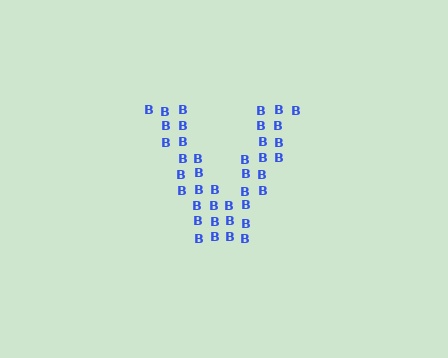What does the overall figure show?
The overall figure shows the letter V.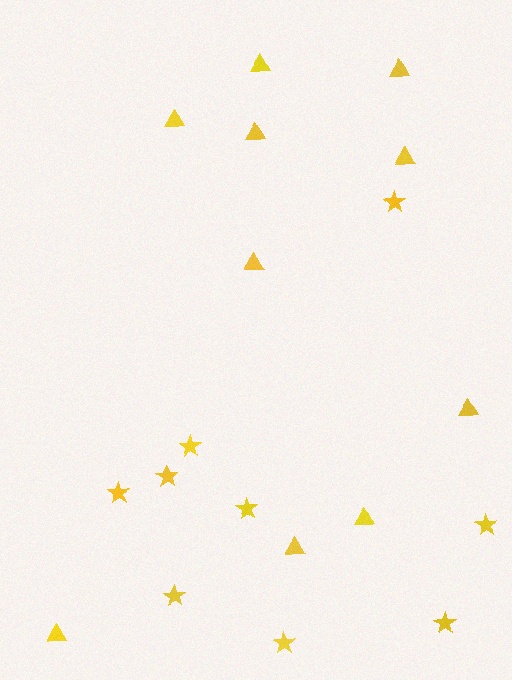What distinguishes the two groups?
There are 2 groups: one group of stars (9) and one group of triangles (10).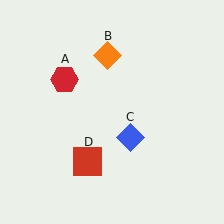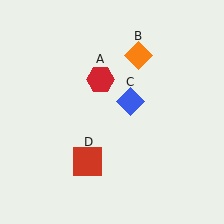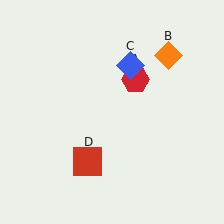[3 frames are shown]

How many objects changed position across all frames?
3 objects changed position: red hexagon (object A), orange diamond (object B), blue diamond (object C).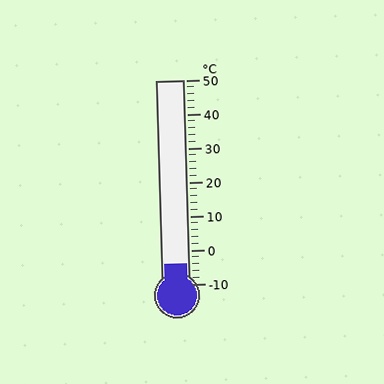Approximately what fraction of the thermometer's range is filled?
The thermometer is filled to approximately 10% of its range.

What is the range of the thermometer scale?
The thermometer scale ranges from -10°C to 50°C.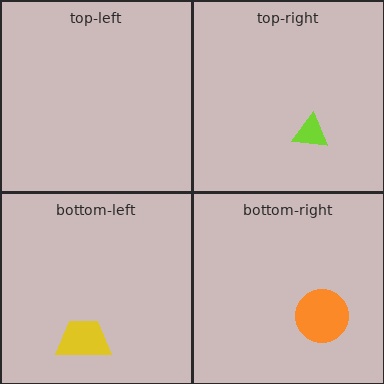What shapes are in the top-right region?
The lime triangle.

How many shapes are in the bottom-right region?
1.